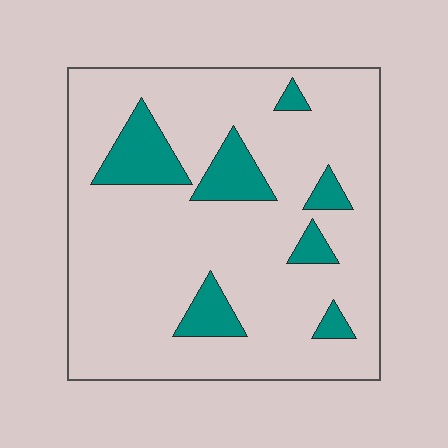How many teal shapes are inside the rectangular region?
7.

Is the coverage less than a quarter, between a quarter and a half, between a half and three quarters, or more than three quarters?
Less than a quarter.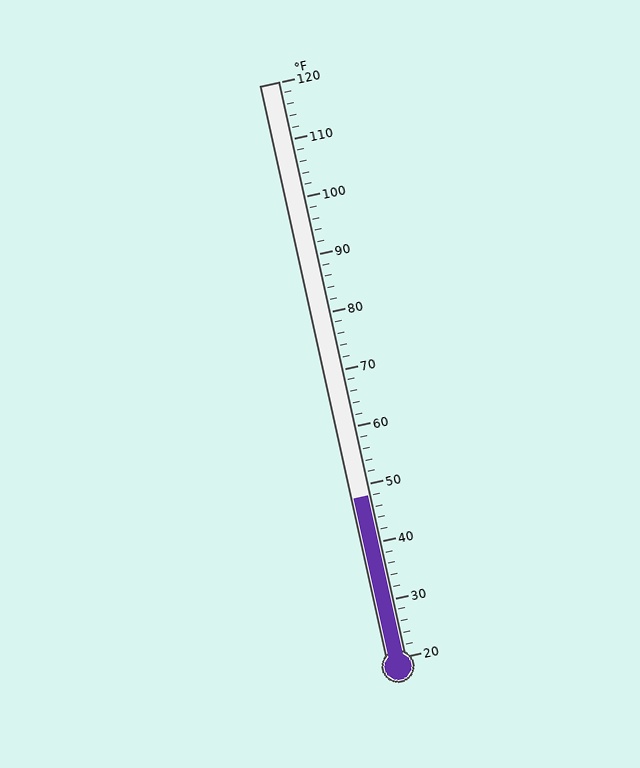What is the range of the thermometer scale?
The thermometer scale ranges from 20°F to 120°F.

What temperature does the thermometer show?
The thermometer shows approximately 48°F.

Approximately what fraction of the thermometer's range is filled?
The thermometer is filled to approximately 30% of its range.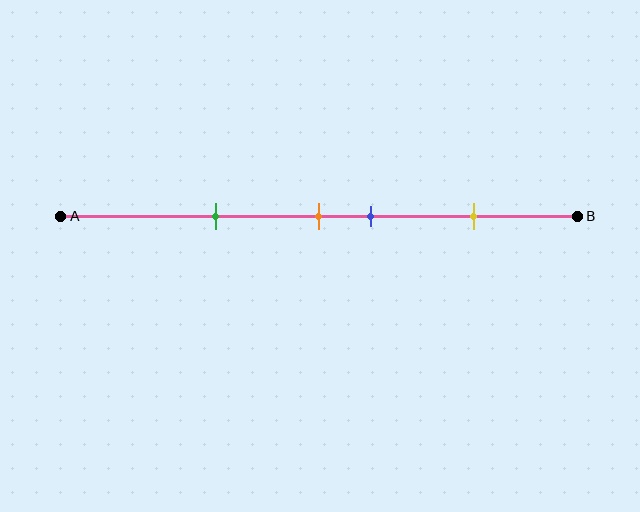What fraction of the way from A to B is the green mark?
The green mark is approximately 30% (0.3) of the way from A to B.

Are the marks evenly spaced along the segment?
No, the marks are not evenly spaced.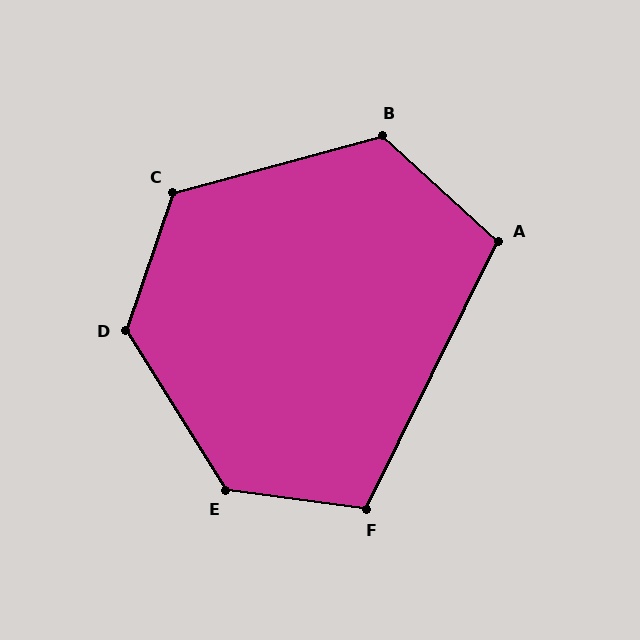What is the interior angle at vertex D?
Approximately 129 degrees (obtuse).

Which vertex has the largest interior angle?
E, at approximately 130 degrees.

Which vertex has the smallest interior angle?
A, at approximately 106 degrees.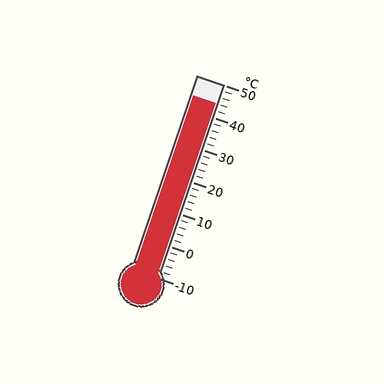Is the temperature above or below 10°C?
The temperature is above 10°C.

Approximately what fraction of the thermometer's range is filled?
The thermometer is filled to approximately 90% of its range.